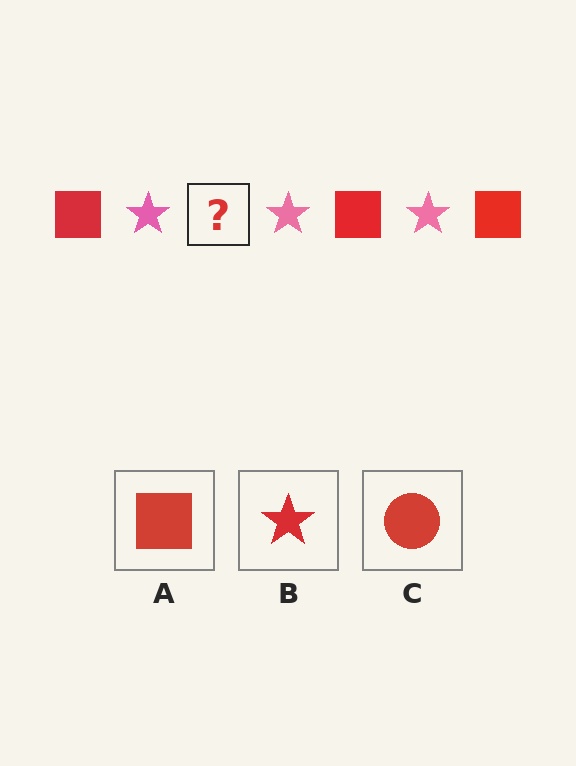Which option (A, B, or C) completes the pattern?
A.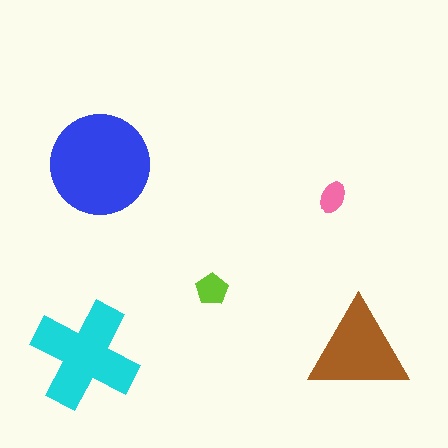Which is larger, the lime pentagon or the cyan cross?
The cyan cross.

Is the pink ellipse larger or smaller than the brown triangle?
Smaller.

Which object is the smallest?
The pink ellipse.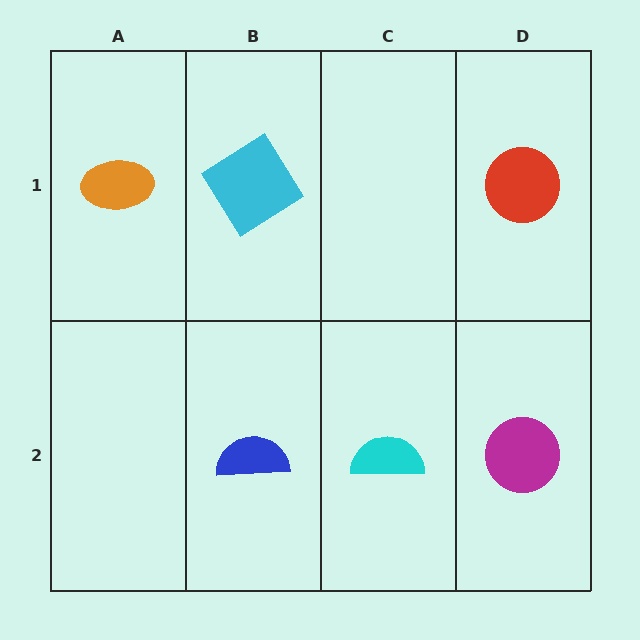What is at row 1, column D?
A red circle.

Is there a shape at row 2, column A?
No, that cell is empty.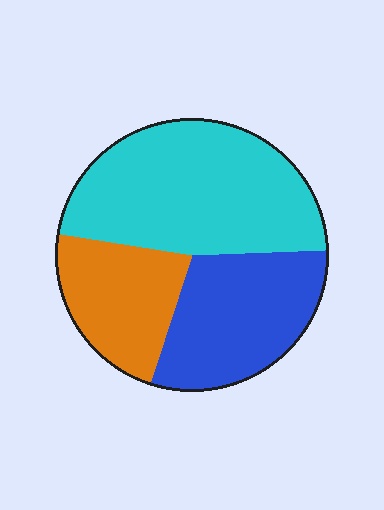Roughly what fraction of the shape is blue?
Blue takes up about one third (1/3) of the shape.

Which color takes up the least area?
Orange, at roughly 25%.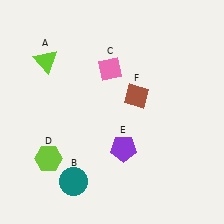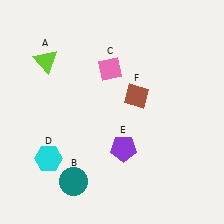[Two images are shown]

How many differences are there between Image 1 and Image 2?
There is 1 difference between the two images.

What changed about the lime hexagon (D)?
In Image 1, D is lime. In Image 2, it changed to cyan.